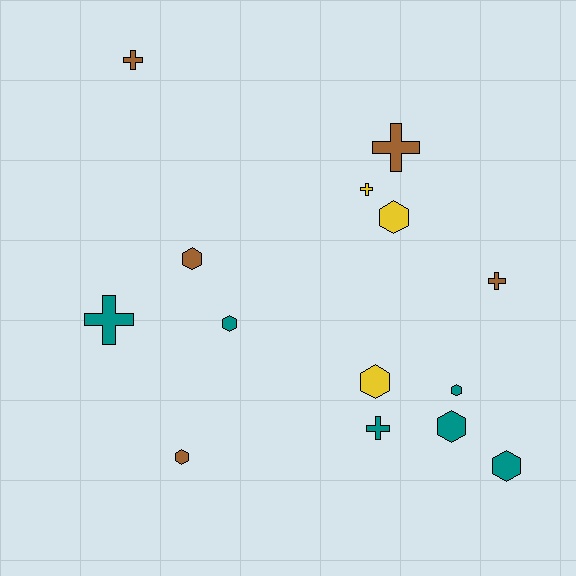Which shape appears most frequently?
Hexagon, with 8 objects.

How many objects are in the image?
There are 14 objects.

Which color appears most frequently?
Teal, with 6 objects.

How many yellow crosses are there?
There is 1 yellow cross.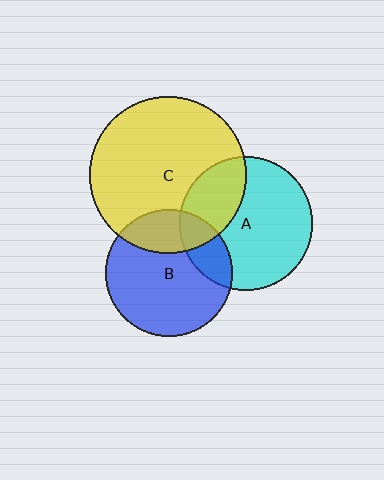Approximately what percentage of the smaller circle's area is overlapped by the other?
Approximately 20%.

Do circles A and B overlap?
Yes.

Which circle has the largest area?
Circle C (yellow).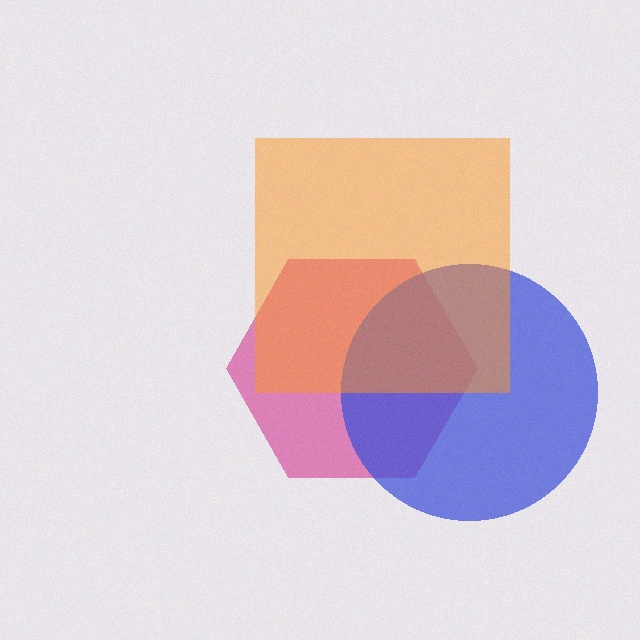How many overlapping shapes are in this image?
There are 3 overlapping shapes in the image.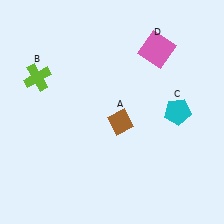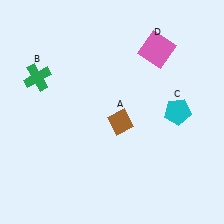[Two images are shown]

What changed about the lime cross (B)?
In Image 1, B is lime. In Image 2, it changed to green.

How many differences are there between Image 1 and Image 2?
There is 1 difference between the two images.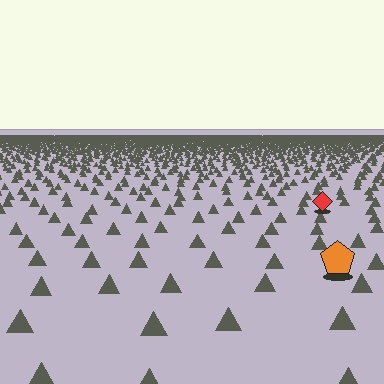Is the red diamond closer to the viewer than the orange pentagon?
No. The orange pentagon is closer — you can tell from the texture gradient: the ground texture is coarser near it.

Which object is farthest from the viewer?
The red diamond is farthest from the viewer. It appears smaller and the ground texture around it is denser.